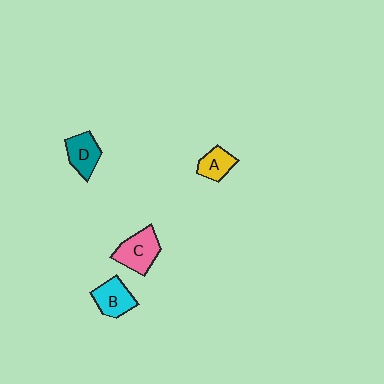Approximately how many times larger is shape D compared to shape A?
Approximately 1.3 times.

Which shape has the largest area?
Shape C (pink).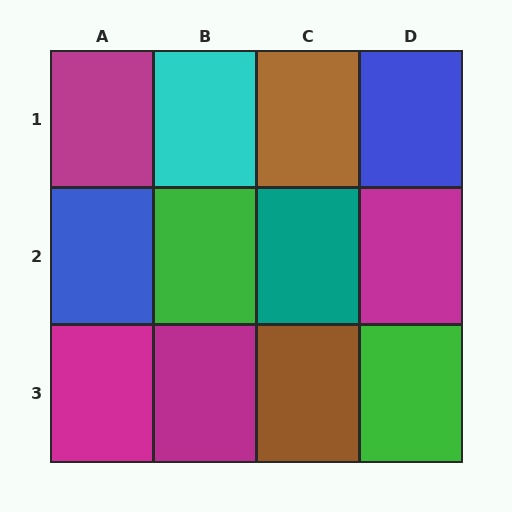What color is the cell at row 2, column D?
Magenta.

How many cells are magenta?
4 cells are magenta.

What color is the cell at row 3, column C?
Brown.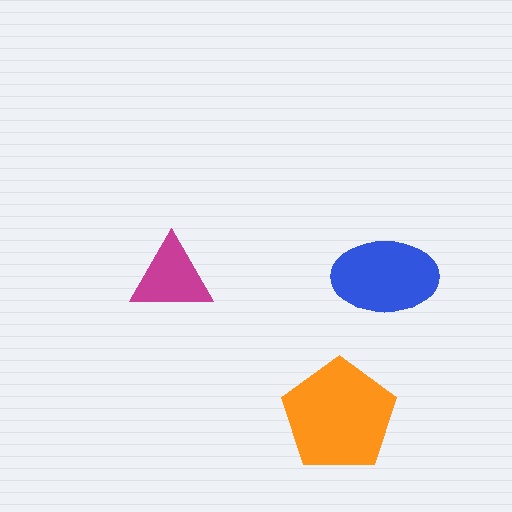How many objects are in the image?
There are 3 objects in the image.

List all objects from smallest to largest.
The magenta triangle, the blue ellipse, the orange pentagon.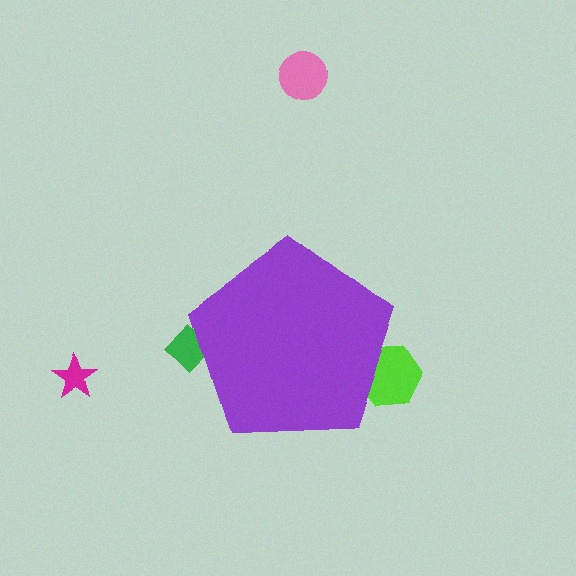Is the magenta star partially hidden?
No, the magenta star is fully visible.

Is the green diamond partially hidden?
Yes, the green diamond is partially hidden behind the purple pentagon.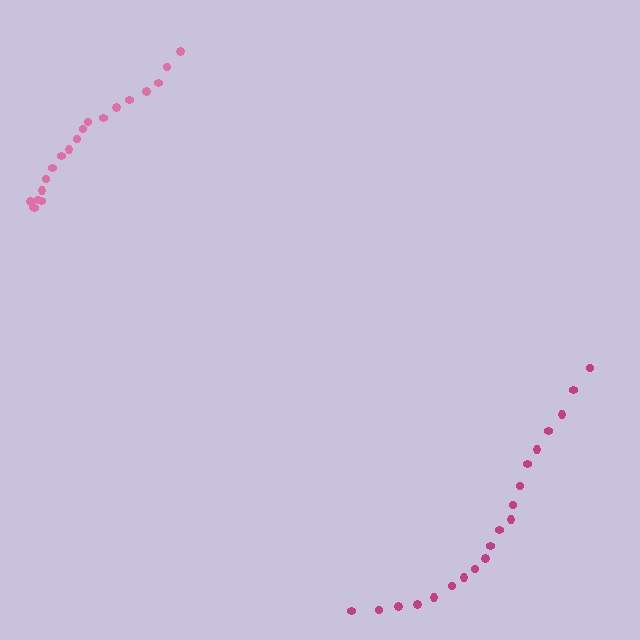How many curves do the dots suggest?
There are 2 distinct paths.